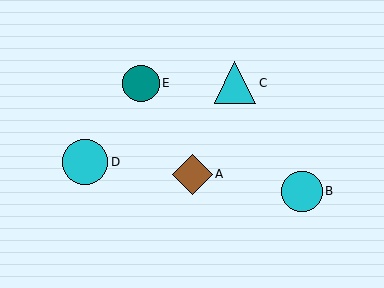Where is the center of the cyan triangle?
The center of the cyan triangle is at (235, 83).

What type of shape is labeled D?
Shape D is a cyan circle.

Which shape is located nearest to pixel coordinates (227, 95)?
The cyan triangle (labeled C) at (235, 83) is nearest to that location.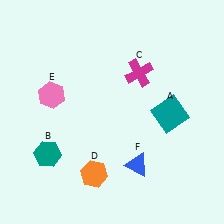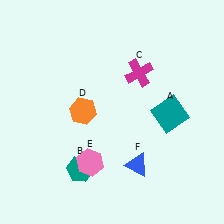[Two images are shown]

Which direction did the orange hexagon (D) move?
The orange hexagon (D) moved up.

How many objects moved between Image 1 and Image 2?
3 objects moved between the two images.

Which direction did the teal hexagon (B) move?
The teal hexagon (B) moved right.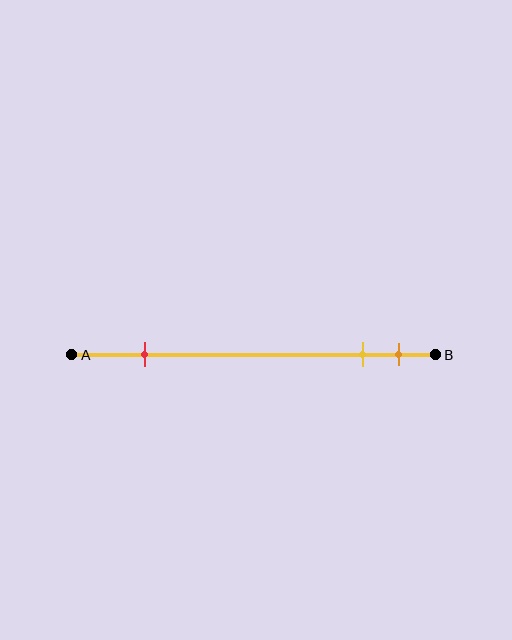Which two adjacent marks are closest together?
The yellow and orange marks are the closest adjacent pair.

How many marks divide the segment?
There are 3 marks dividing the segment.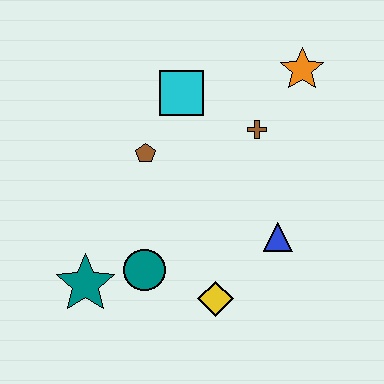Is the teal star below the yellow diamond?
No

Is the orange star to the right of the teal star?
Yes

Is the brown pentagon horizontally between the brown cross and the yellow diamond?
No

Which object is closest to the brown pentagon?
The cyan square is closest to the brown pentagon.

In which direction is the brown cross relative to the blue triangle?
The brown cross is above the blue triangle.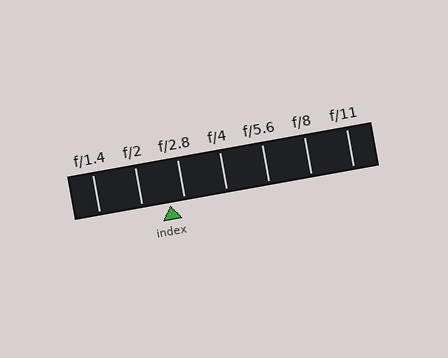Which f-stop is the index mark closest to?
The index mark is closest to f/2.8.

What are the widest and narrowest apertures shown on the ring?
The widest aperture shown is f/1.4 and the narrowest is f/11.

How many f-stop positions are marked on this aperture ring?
There are 7 f-stop positions marked.